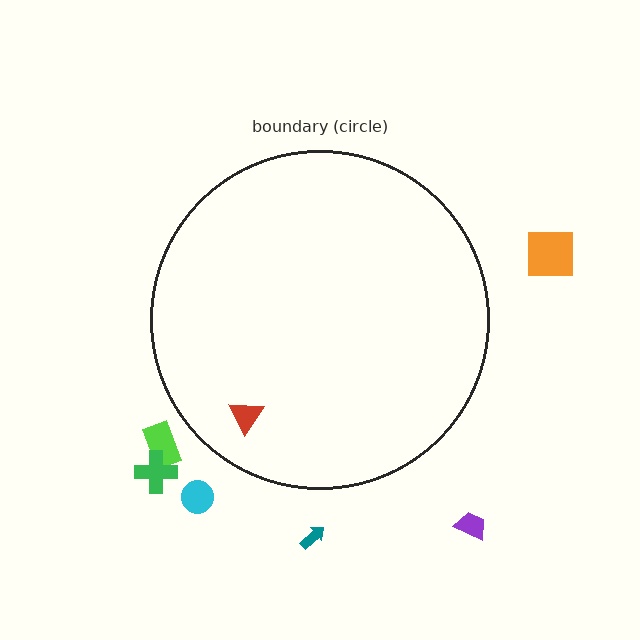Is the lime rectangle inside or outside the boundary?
Outside.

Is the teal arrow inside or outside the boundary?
Outside.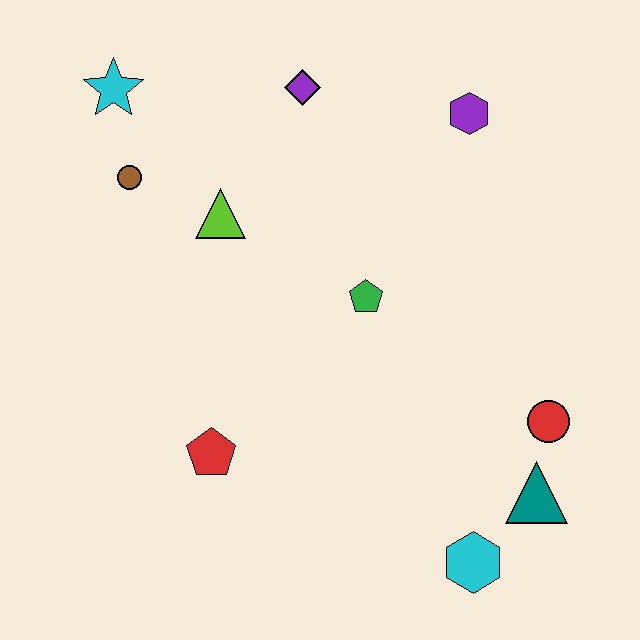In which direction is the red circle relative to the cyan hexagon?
The red circle is above the cyan hexagon.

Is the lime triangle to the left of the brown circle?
No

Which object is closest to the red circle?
The teal triangle is closest to the red circle.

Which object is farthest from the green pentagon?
The cyan star is farthest from the green pentagon.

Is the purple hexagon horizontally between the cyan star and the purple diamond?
No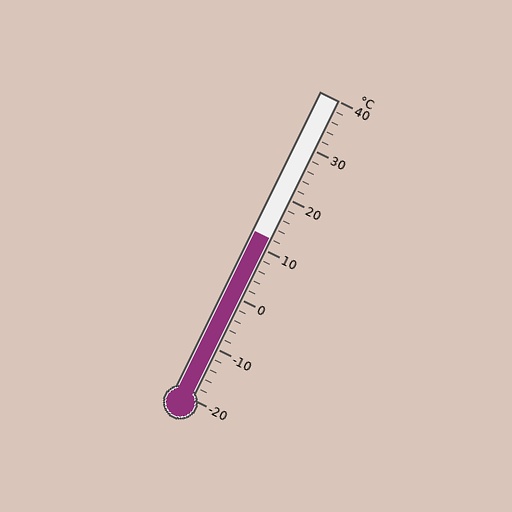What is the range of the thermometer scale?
The thermometer scale ranges from -20°C to 40°C.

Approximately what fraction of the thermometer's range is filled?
The thermometer is filled to approximately 55% of its range.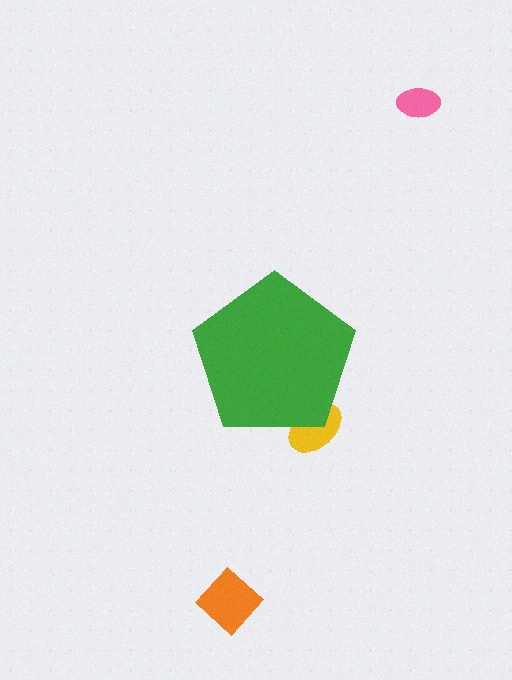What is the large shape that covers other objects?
A green pentagon.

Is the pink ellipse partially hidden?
No, the pink ellipse is fully visible.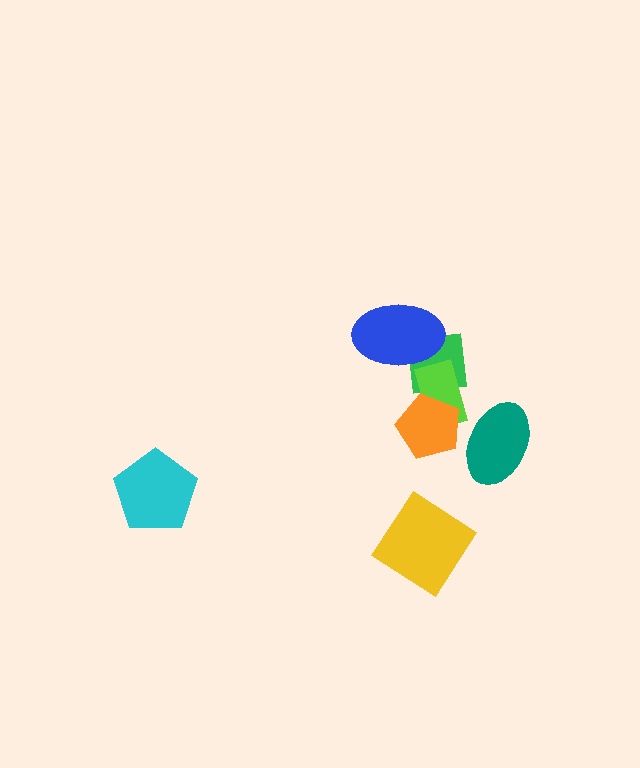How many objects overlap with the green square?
3 objects overlap with the green square.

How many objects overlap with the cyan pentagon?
0 objects overlap with the cyan pentagon.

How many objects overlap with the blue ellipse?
1 object overlaps with the blue ellipse.